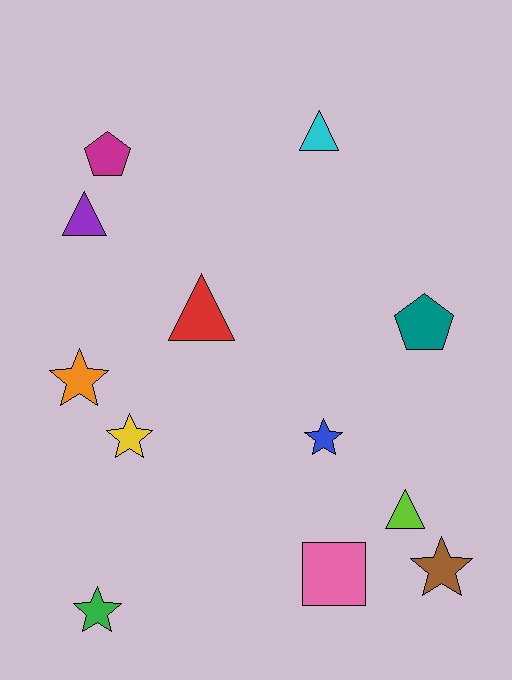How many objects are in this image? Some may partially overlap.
There are 12 objects.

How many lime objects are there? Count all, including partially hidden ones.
There is 1 lime object.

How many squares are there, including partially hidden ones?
There is 1 square.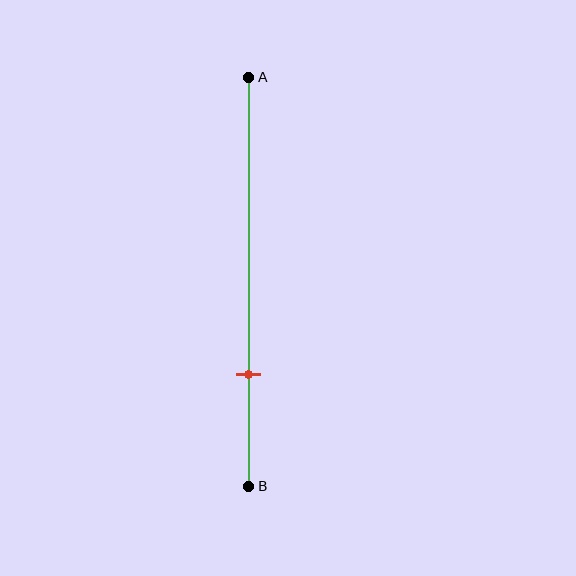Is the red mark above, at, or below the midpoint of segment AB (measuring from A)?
The red mark is below the midpoint of segment AB.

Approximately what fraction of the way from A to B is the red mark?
The red mark is approximately 75% of the way from A to B.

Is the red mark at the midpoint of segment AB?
No, the mark is at about 75% from A, not at the 50% midpoint.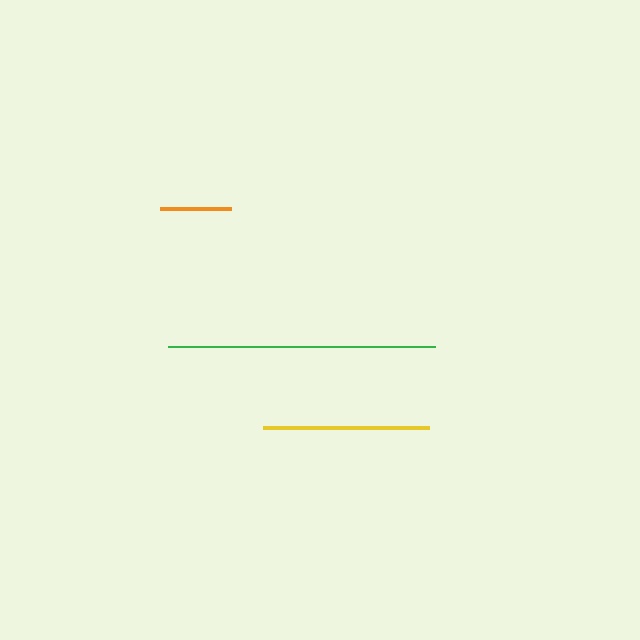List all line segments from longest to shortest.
From longest to shortest: green, yellow, orange.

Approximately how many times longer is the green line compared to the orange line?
The green line is approximately 3.8 times the length of the orange line.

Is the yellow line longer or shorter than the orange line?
The yellow line is longer than the orange line.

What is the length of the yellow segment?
The yellow segment is approximately 166 pixels long.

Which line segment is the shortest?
The orange line is the shortest at approximately 71 pixels.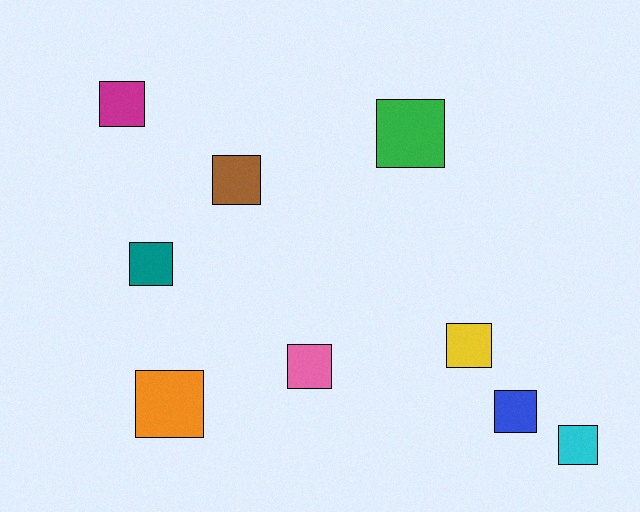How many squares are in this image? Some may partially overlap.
There are 9 squares.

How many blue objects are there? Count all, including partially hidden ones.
There is 1 blue object.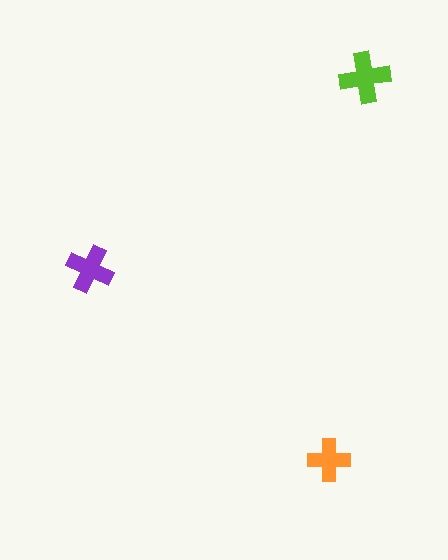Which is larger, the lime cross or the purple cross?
The lime one.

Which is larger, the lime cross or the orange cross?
The lime one.